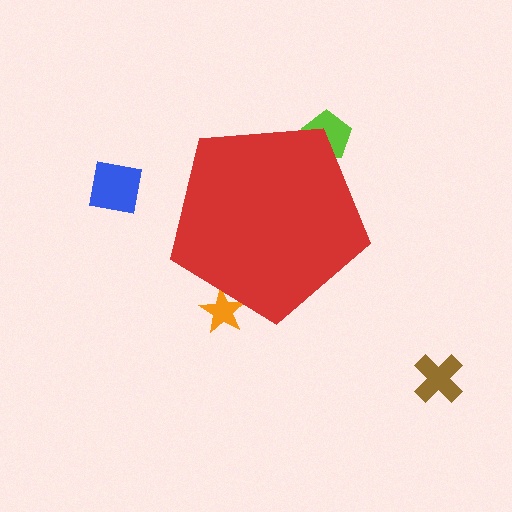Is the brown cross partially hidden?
No, the brown cross is fully visible.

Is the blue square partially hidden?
No, the blue square is fully visible.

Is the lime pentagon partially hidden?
Yes, the lime pentagon is partially hidden behind the red pentagon.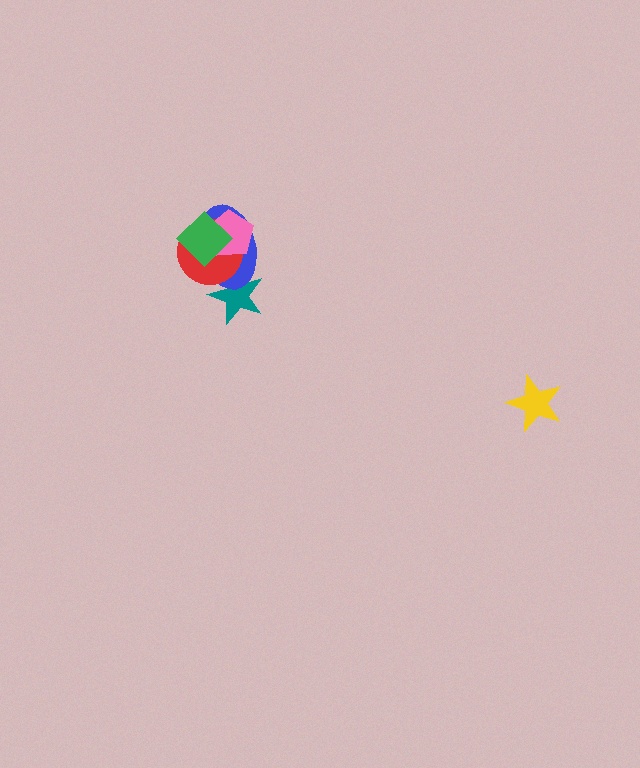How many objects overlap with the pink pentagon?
3 objects overlap with the pink pentagon.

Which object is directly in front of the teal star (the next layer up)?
The blue ellipse is directly in front of the teal star.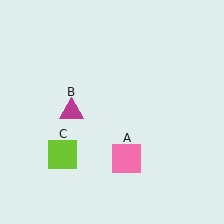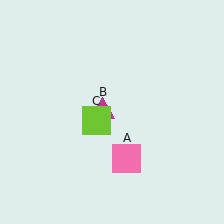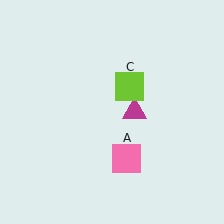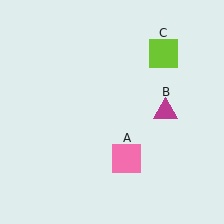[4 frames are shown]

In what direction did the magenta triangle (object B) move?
The magenta triangle (object B) moved right.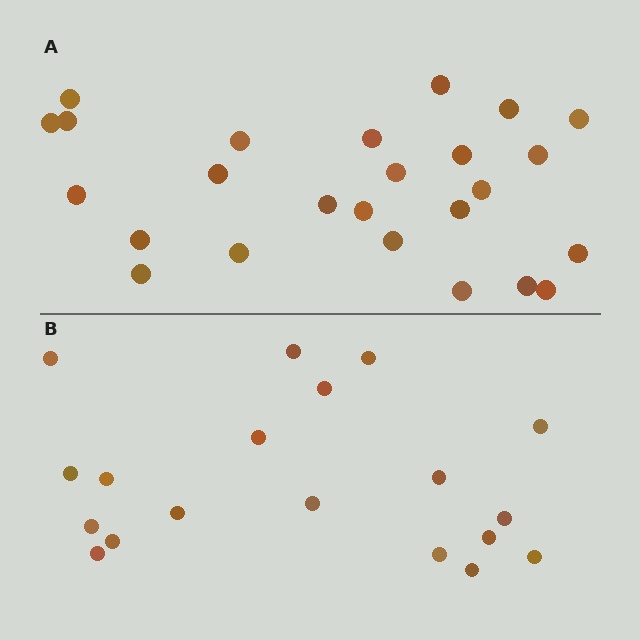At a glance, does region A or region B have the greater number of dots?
Region A (the top region) has more dots.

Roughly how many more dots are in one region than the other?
Region A has about 6 more dots than region B.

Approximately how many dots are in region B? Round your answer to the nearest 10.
About 20 dots. (The exact count is 19, which rounds to 20.)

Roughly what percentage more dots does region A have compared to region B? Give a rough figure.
About 30% more.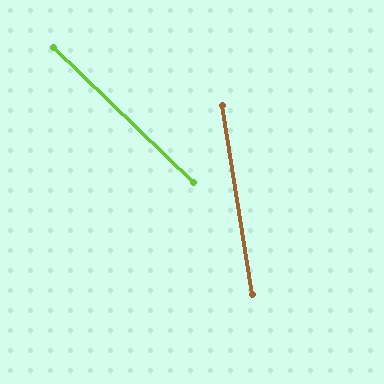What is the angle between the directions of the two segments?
Approximately 37 degrees.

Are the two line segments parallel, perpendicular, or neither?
Neither parallel nor perpendicular — they differ by about 37°.